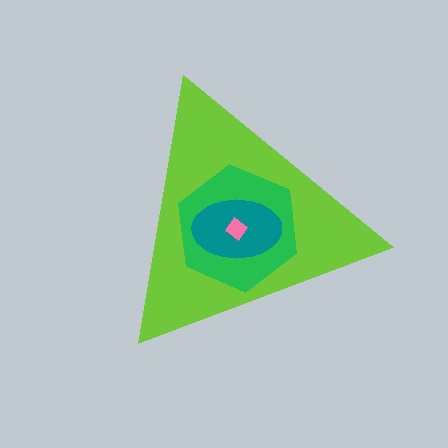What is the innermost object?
The pink diamond.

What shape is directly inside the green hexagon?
The teal ellipse.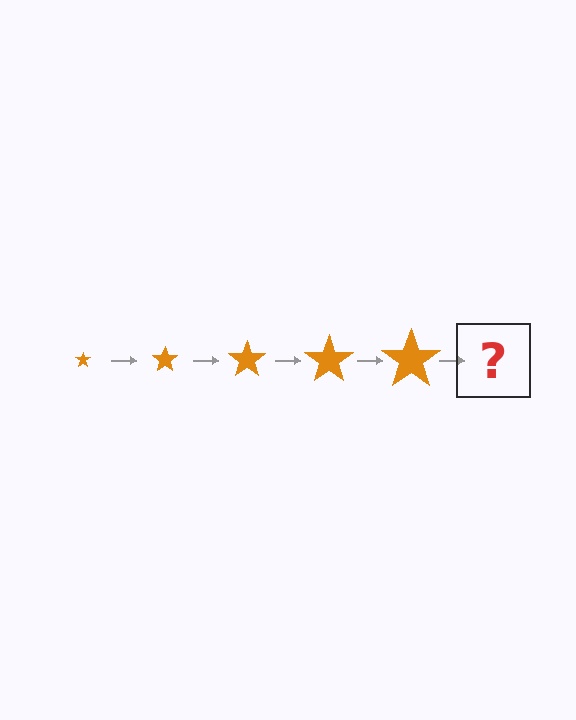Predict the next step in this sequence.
The next step is an orange star, larger than the previous one.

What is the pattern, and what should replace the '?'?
The pattern is that the star gets progressively larger each step. The '?' should be an orange star, larger than the previous one.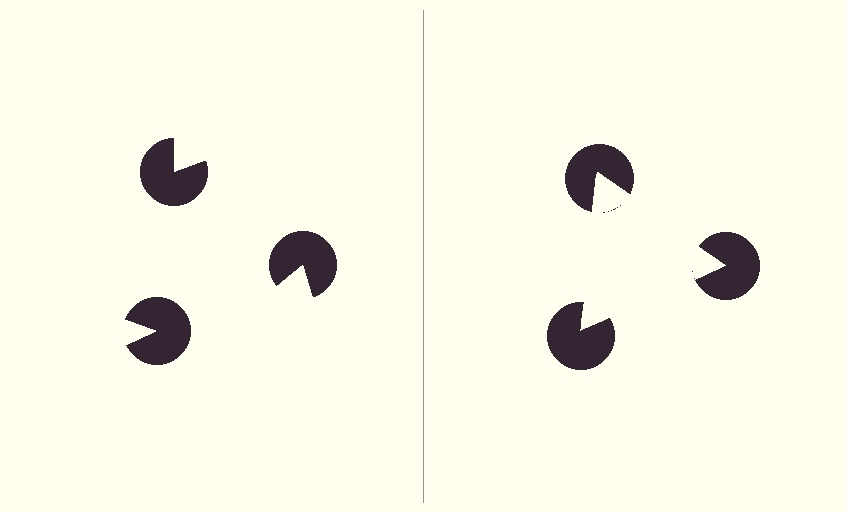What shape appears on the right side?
An illusory triangle.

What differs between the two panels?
The pac-man discs are positioned identically on both sides; only the wedge orientations differ. On the right they align to a triangle; on the left they are misaligned.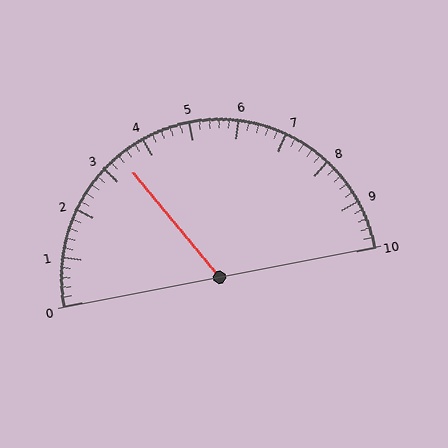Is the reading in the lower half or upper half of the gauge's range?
The reading is in the lower half of the range (0 to 10).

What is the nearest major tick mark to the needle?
The nearest major tick mark is 3.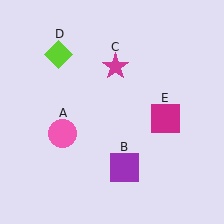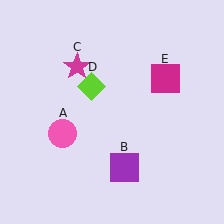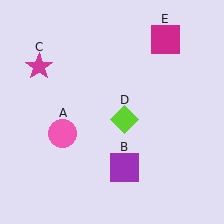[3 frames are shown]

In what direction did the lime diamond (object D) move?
The lime diamond (object D) moved down and to the right.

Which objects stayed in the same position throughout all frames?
Pink circle (object A) and purple square (object B) remained stationary.